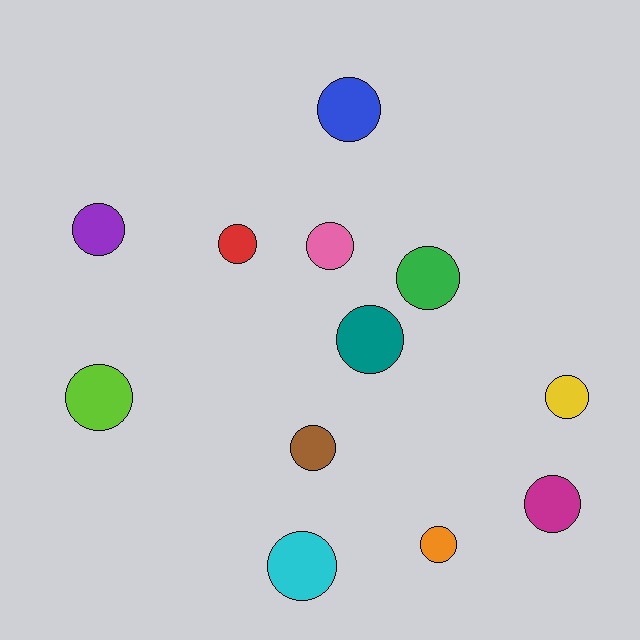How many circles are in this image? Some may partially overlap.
There are 12 circles.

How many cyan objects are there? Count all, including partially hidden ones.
There is 1 cyan object.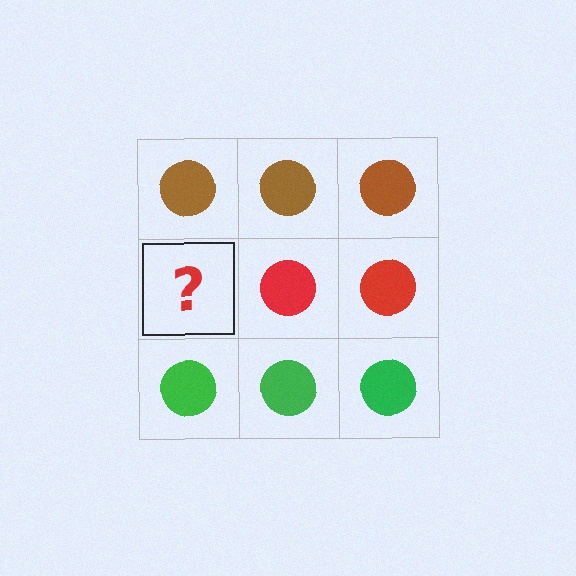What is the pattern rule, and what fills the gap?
The rule is that each row has a consistent color. The gap should be filled with a red circle.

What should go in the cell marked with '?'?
The missing cell should contain a red circle.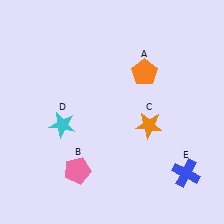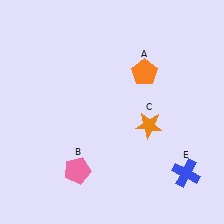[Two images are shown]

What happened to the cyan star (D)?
The cyan star (D) was removed in Image 2. It was in the bottom-left area of Image 1.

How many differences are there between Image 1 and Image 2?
There is 1 difference between the two images.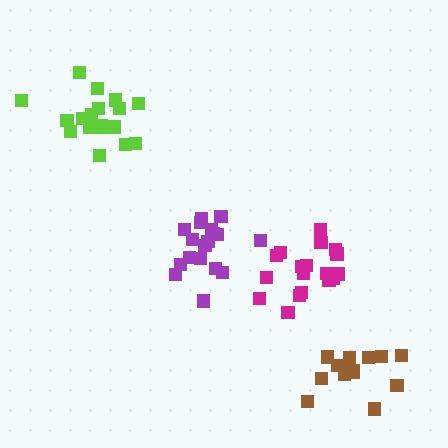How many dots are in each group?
Group 1: 19 dots, Group 2: 14 dots, Group 3: 18 dots, Group 4: 18 dots (69 total).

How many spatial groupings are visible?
There are 4 spatial groupings.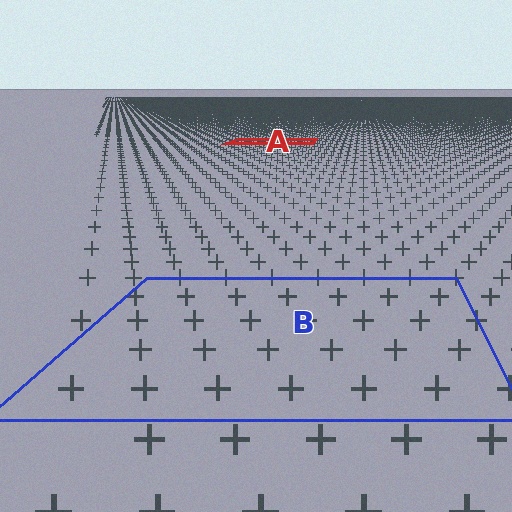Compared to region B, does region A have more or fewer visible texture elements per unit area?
Region A has more texture elements per unit area — they are packed more densely because it is farther away.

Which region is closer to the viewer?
Region B is closer. The texture elements there are larger and more spread out.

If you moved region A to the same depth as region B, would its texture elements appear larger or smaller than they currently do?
They would appear larger. At a closer depth, the same texture elements are projected at a bigger on-screen size.